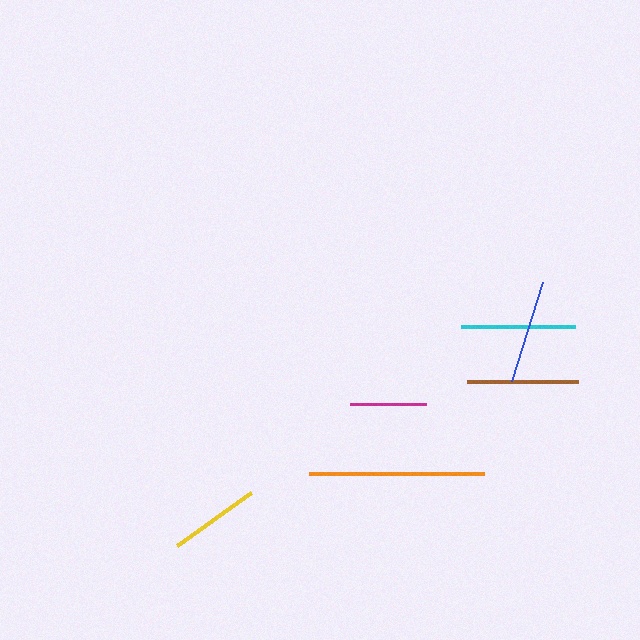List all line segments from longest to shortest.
From longest to shortest: orange, cyan, brown, blue, yellow, magenta.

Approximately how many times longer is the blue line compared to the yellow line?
The blue line is approximately 1.1 times the length of the yellow line.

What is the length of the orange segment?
The orange segment is approximately 175 pixels long.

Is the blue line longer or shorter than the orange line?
The orange line is longer than the blue line.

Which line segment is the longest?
The orange line is the longest at approximately 175 pixels.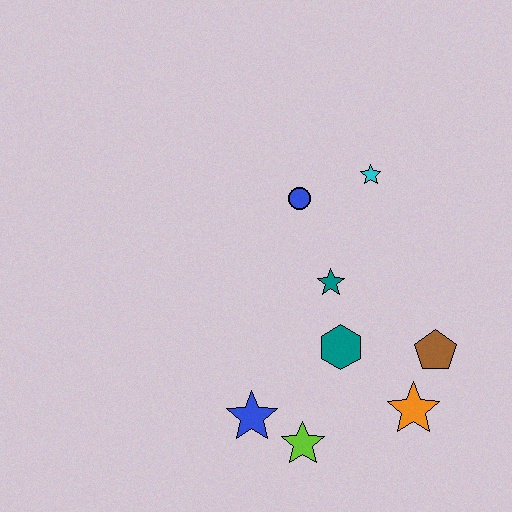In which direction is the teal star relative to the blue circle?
The teal star is below the blue circle.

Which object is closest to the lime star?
The blue star is closest to the lime star.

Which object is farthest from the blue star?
The cyan star is farthest from the blue star.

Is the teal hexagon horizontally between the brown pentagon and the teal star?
Yes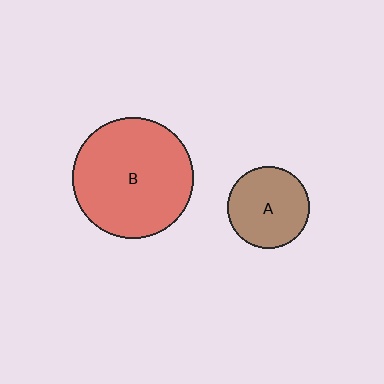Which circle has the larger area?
Circle B (red).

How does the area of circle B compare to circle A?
Approximately 2.2 times.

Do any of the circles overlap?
No, none of the circles overlap.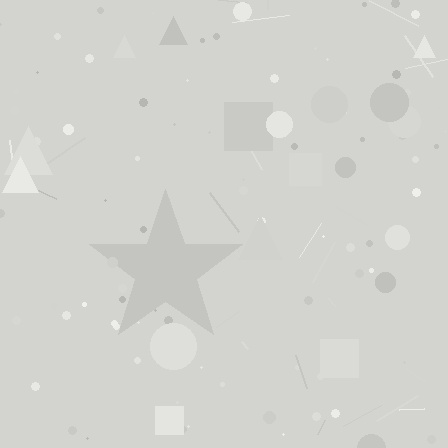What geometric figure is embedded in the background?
A star is embedded in the background.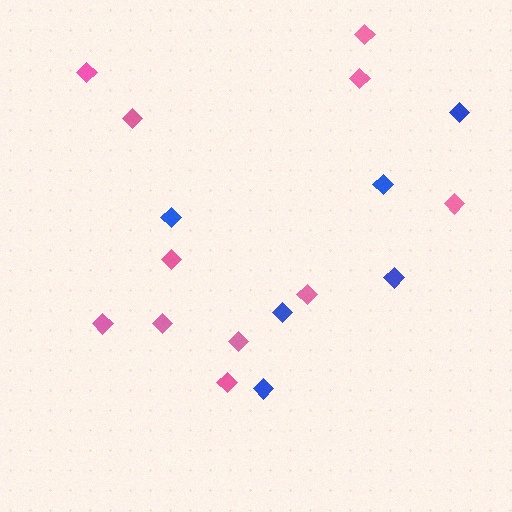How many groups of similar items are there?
There are 2 groups: one group of pink diamonds (11) and one group of blue diamonds (6).